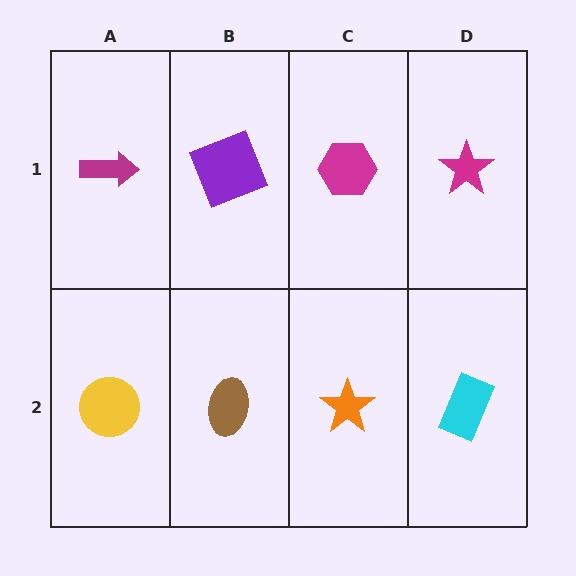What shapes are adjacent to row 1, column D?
A cyan rectangle (row 2, column D), a magenta hexagon (row 1, column C).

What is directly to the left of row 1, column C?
A purple square.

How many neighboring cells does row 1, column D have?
2.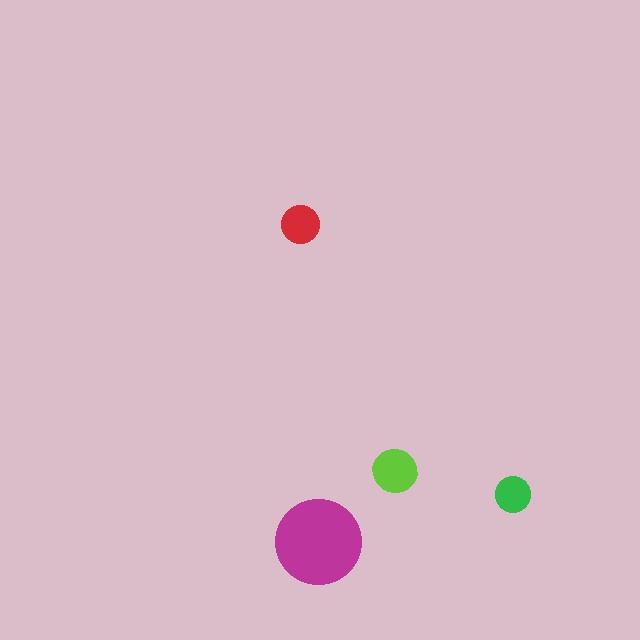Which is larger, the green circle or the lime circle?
The lime one.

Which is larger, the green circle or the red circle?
The red one.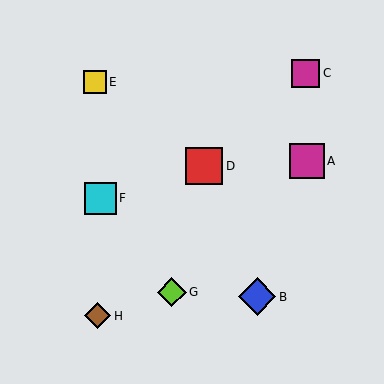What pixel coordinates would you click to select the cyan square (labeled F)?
Click at (100, 198) to select the cyan square F.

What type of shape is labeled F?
Shape F is a cyan square.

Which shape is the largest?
The red square (labeled D) is the largest.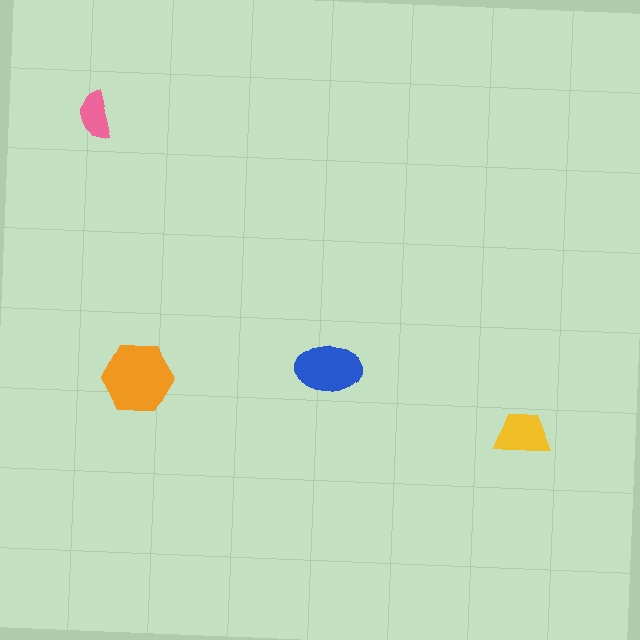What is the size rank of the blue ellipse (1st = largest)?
2nd.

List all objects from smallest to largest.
The pink semicircle, the yellow trapezoid, the blue ellipse, the orange hexagon.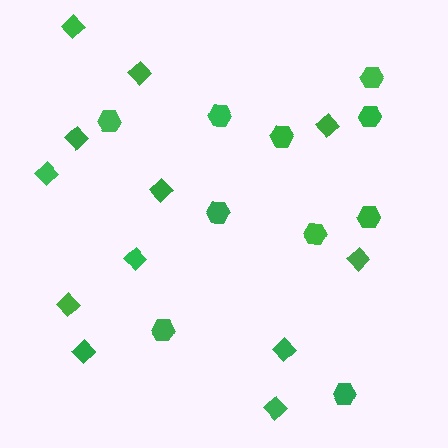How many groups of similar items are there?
There are 2 groups: one group of hexagons (10) and one group of diamonds (12).